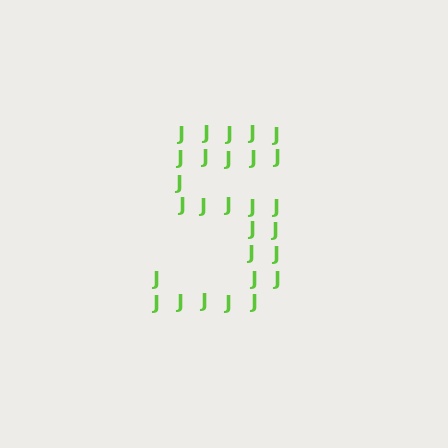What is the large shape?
The large shape is the digit 5.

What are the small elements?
The small elements are letter J's.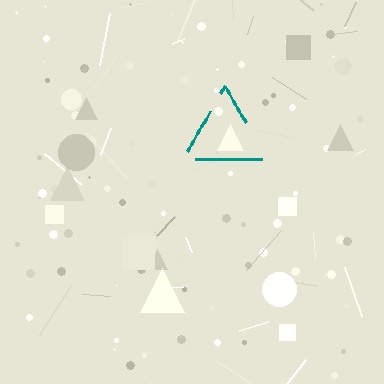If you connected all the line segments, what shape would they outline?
They would outline a triangle.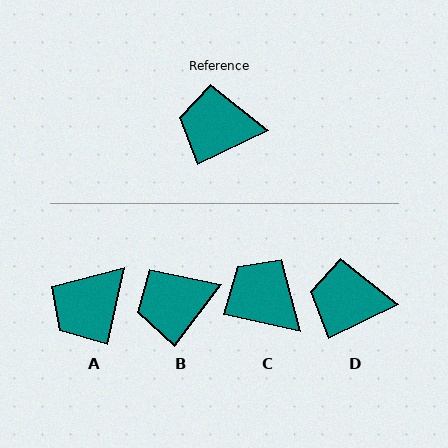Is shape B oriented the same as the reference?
No, it is off by about 27 degrees.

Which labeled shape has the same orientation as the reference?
D.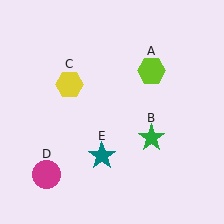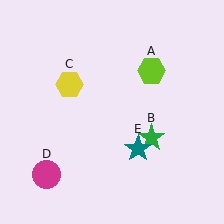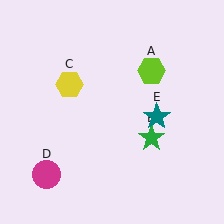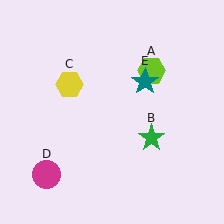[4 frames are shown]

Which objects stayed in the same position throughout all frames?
Lime hexagon (object A) and green star (object B) and yellow hexagon (object C) and magenta circle (object D) remained stationary.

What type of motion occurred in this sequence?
The teal star (object E) rotated counterclockwise around the center of the scene.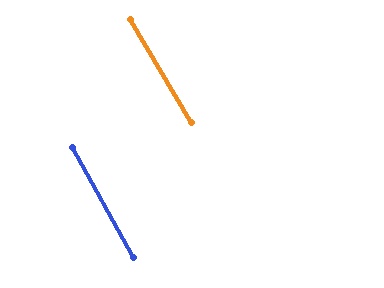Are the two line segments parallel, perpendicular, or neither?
Parallel — their directions differ by only 1.0°.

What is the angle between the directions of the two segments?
Approximately 1 degree.